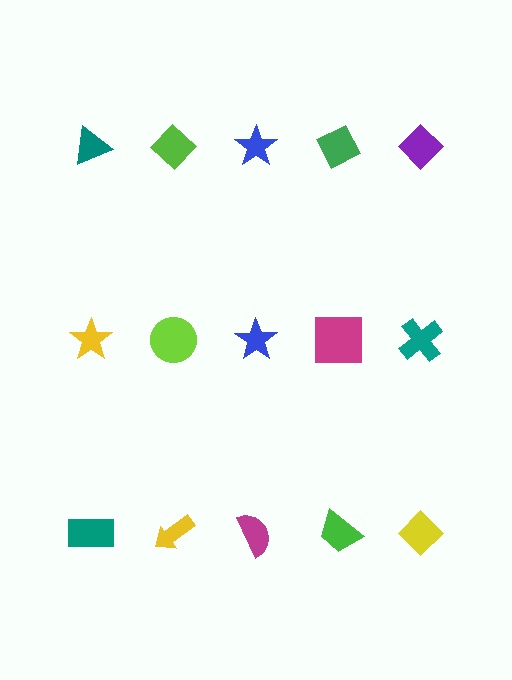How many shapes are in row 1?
5 shapes.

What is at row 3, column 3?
A magenta semicircle.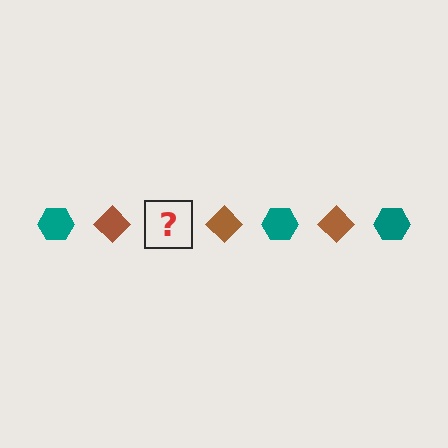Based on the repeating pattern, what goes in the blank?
The blank should be a teal hexagon.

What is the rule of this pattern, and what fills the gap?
The rule is that the pattern alternates between teal hexagon and brown diamond. The gap should be filled with a teal hexagon.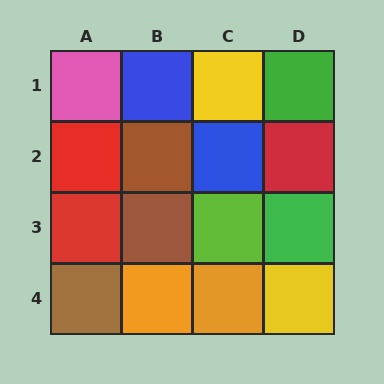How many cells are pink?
1 cell is pink.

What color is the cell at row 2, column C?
Blue.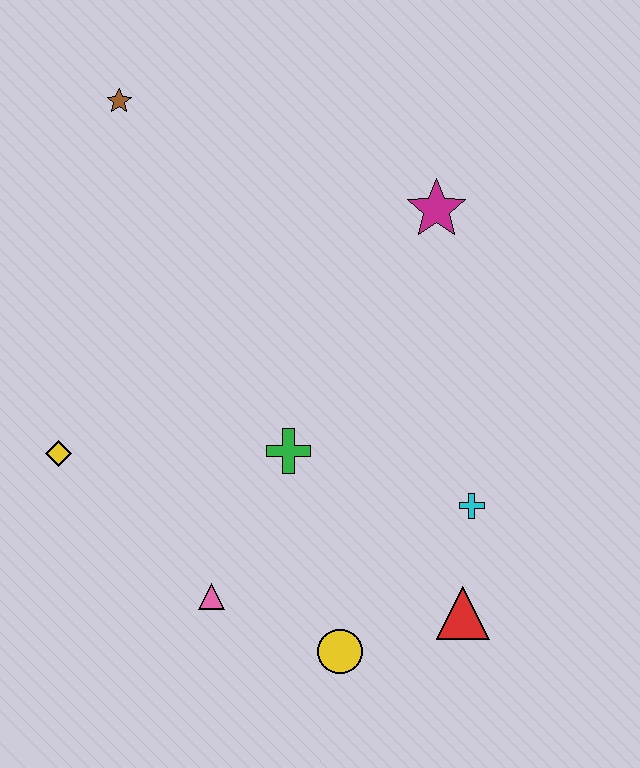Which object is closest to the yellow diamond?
The pink triangle is closest to the yellow diamond.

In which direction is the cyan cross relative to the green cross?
The cyan cross is to the right of the green cross.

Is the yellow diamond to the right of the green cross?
No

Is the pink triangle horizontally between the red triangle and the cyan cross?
No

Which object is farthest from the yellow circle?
The brown star is farthest from the yellow circle.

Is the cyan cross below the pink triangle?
No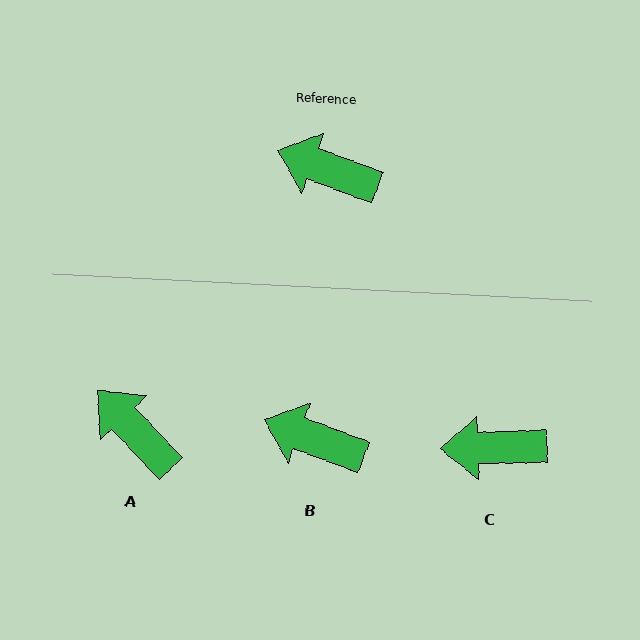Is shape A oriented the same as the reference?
No, it is off by about 26 degrees.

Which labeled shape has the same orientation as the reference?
B.